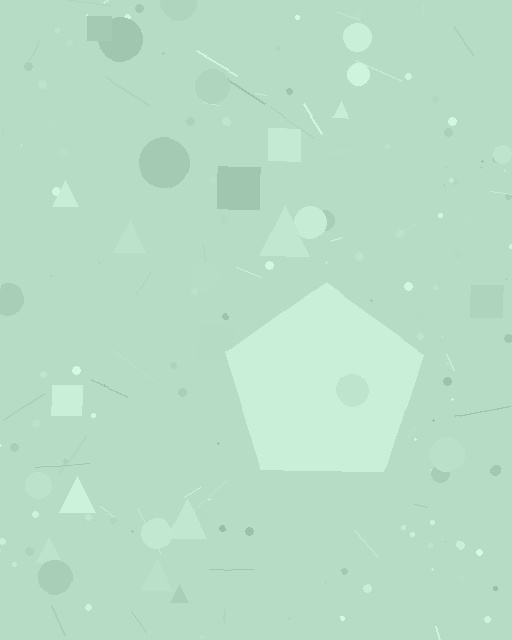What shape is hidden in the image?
A pentagon is hidden in the image.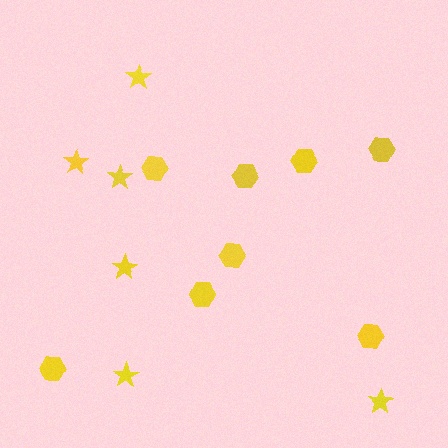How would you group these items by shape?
There are 2 groups: one group of stars (6) and one group of hexagons (8).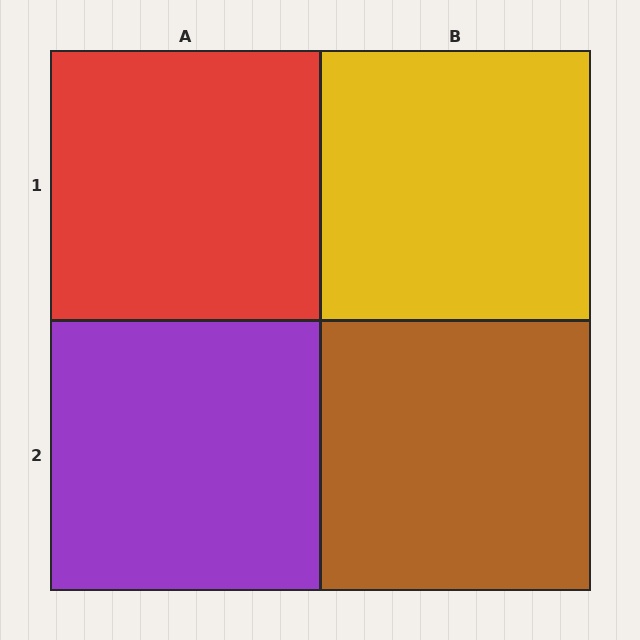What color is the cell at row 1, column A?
Red.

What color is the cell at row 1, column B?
Yellow.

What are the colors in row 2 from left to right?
Purple, brown.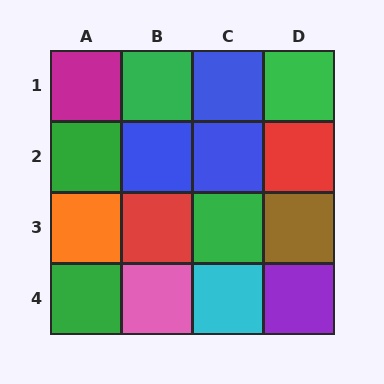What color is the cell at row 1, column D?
Green.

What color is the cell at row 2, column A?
Green.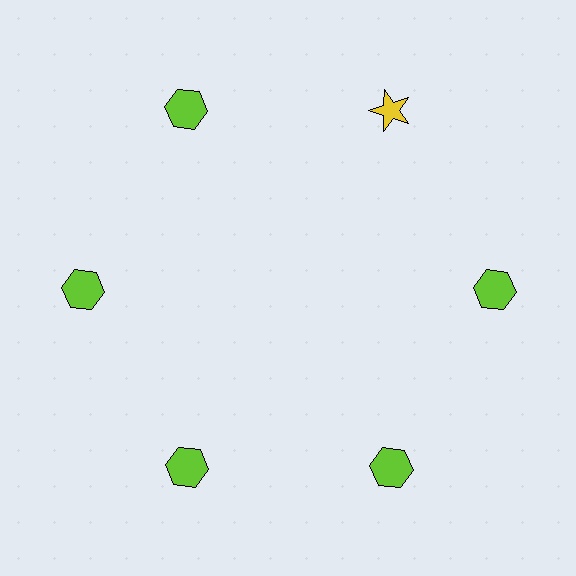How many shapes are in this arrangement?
There are 6 shapes arranged in a ring pattern.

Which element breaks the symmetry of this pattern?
The yellow star at roughly the 1 o'clock position breaks the symmetry. All other shapes are lime hexagons.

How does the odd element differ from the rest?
It differs in both color (yellow instead of lime) and shape (star instead of hexagon).